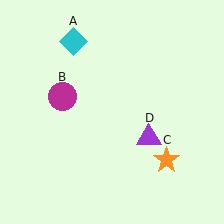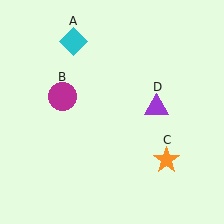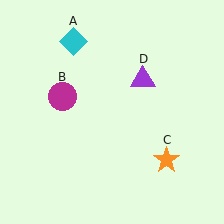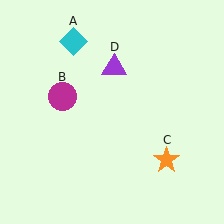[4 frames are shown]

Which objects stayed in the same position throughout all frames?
Cyan diamond (object A) and magenta circle (object B) and orange star (object C) remained stationary.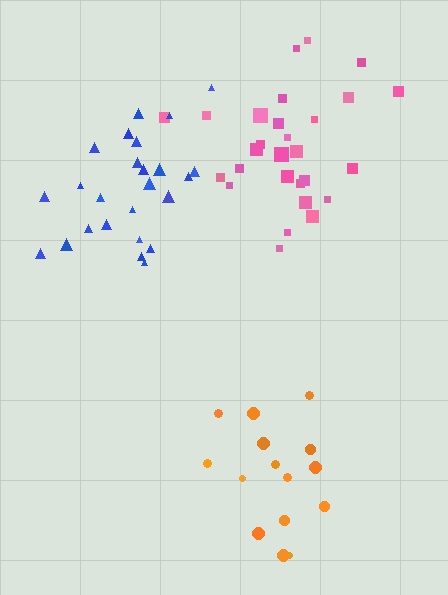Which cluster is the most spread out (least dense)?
Orange.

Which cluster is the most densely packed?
Blue.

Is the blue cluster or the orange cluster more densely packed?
Blue.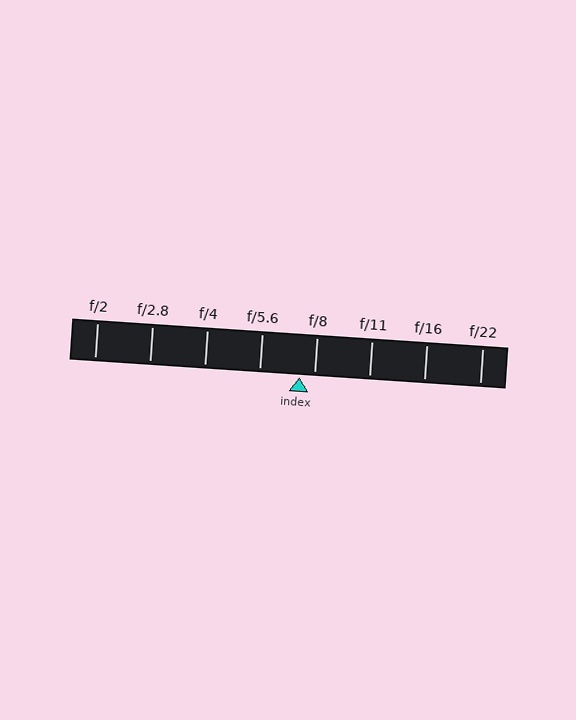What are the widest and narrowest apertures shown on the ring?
The widest aperture shown is f/2 and the narrowest is f/22.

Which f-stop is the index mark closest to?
The index mark is closest to f/8.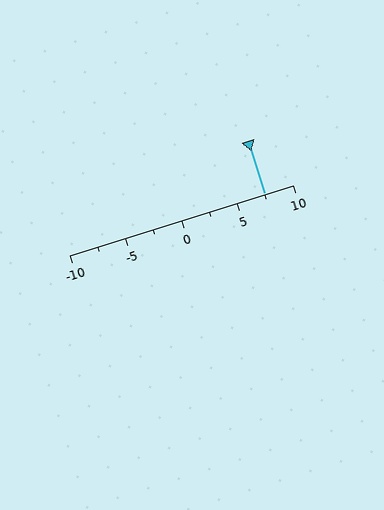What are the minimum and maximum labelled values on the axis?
The axis runs from -10 to 10.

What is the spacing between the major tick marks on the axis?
The major ticks are spaced 5 apart.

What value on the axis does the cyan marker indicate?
The marker indicates approximately 7.5.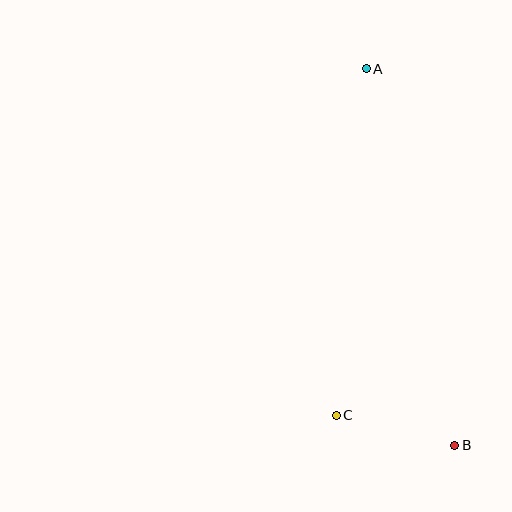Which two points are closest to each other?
Points B and C are closest to each other.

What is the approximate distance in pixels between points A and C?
The distance between A and C is approximately 348 pixels.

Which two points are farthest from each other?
Points A and B are farthest from each other.